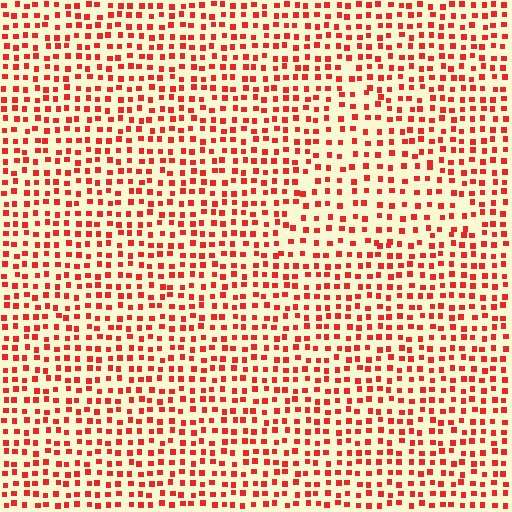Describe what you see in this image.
The image contains small red elements arranged at two different densities. A triangle-shaped region is visible where the elements are less densely packed than the surrounding area.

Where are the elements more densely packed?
The elements are more densely packed outside the triangle boundary.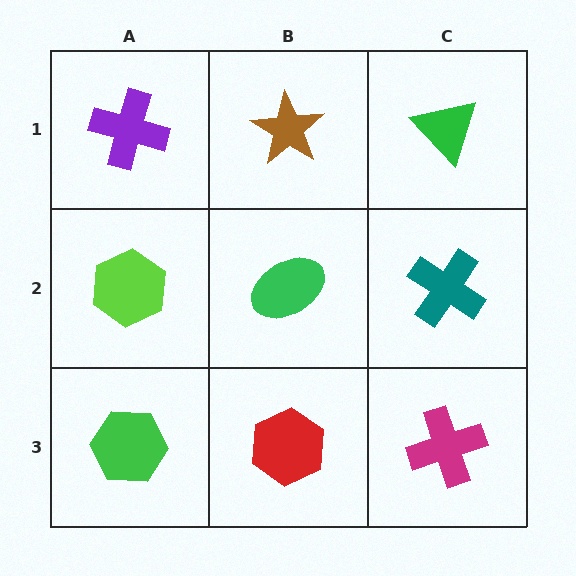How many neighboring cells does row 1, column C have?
2.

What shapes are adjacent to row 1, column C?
A teal cross (row 2, column C), a brown star (row 1, column B).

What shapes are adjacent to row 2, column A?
A purple cross (row 1, column A), a green hexagon (row 3, column A), a green ellipse (row 2, column B).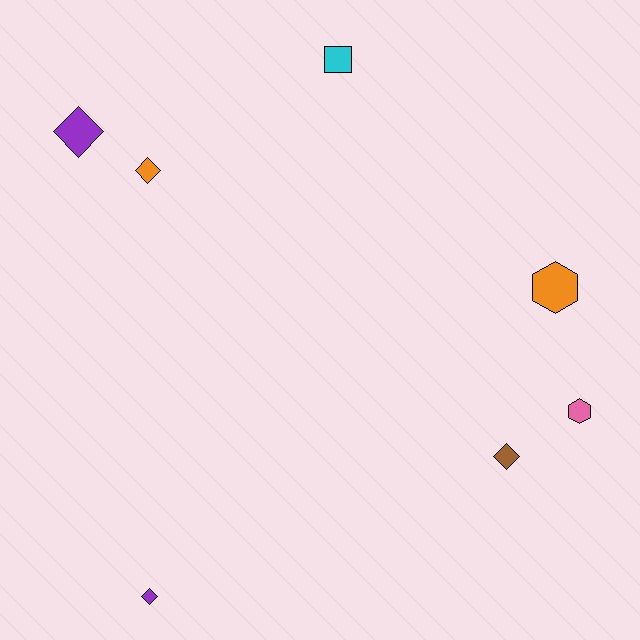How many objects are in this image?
There are 7 objects.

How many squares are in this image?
There is 1 square.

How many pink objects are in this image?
There is 1 pink object.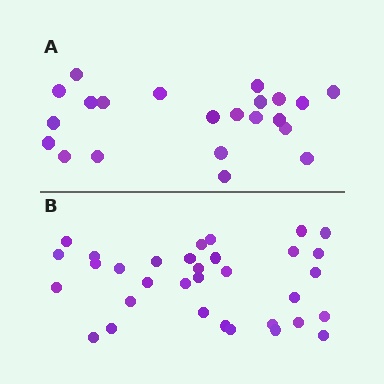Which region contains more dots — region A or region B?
Region B (the bottom region) has more dots.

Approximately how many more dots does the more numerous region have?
Region B has roughly 12 or so more dots than region A.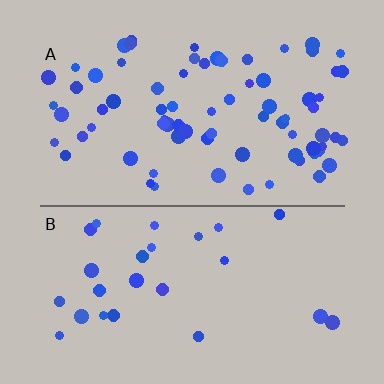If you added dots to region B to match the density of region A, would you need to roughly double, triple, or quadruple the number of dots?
Approximately triple.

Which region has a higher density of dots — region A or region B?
A (the top).